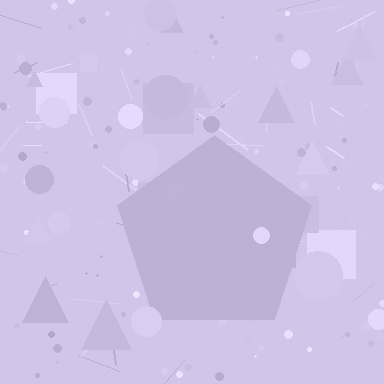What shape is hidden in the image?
A pentagon is hidden in the image.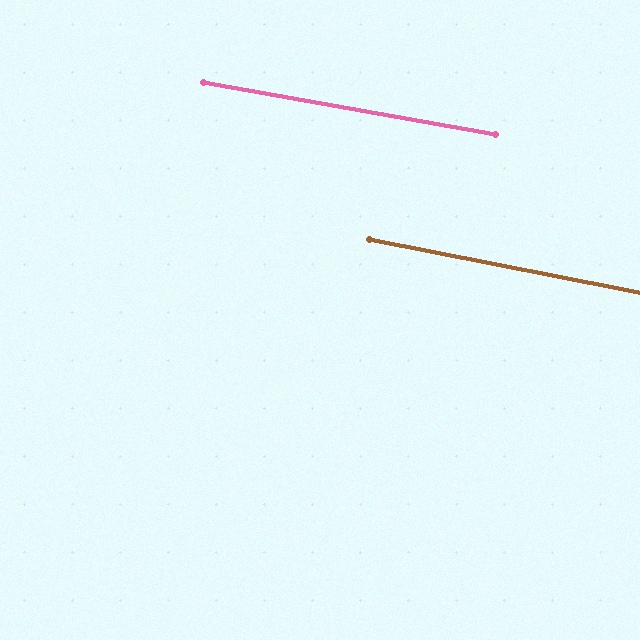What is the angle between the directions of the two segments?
Approximately 1 degree.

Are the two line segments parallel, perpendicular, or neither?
Parallel — their directions differ by only 1.0°.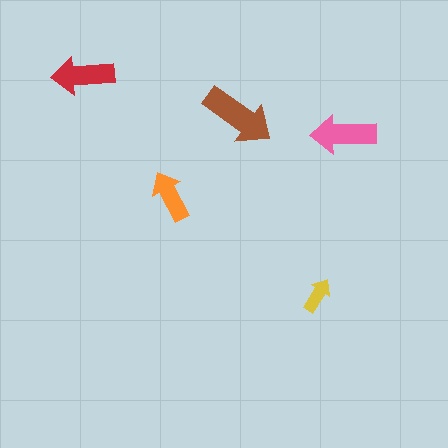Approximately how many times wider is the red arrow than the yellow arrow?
About 2 times wider.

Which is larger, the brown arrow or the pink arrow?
The brown one.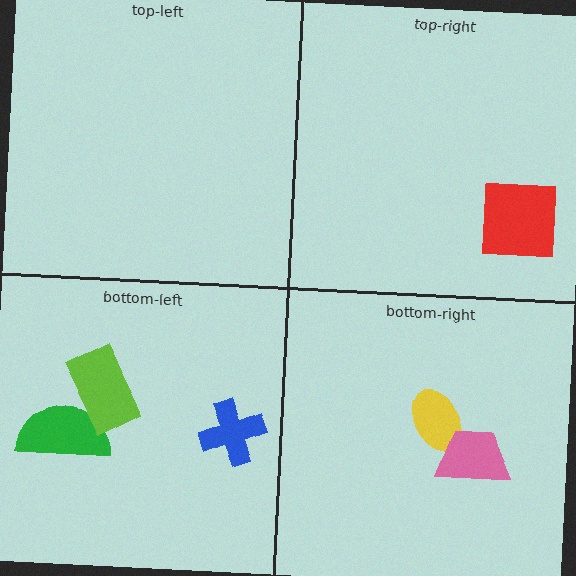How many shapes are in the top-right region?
1.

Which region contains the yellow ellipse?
The bottom-right region.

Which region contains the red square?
The top-right region.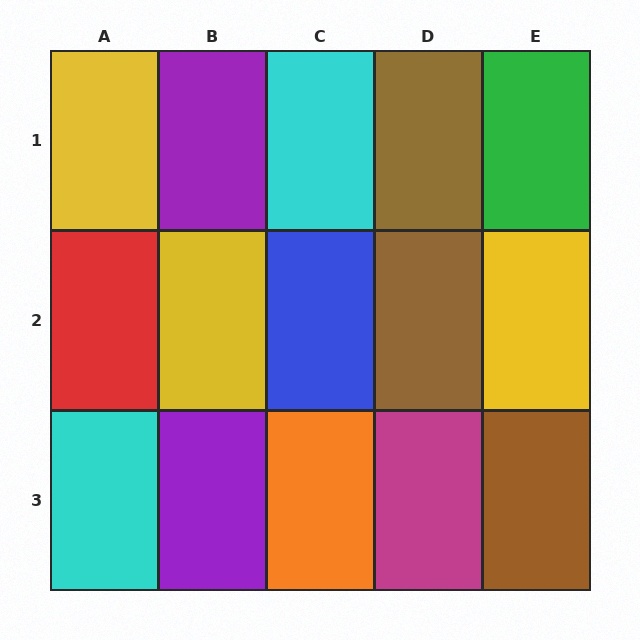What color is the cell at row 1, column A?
Yellow.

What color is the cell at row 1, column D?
Brown.